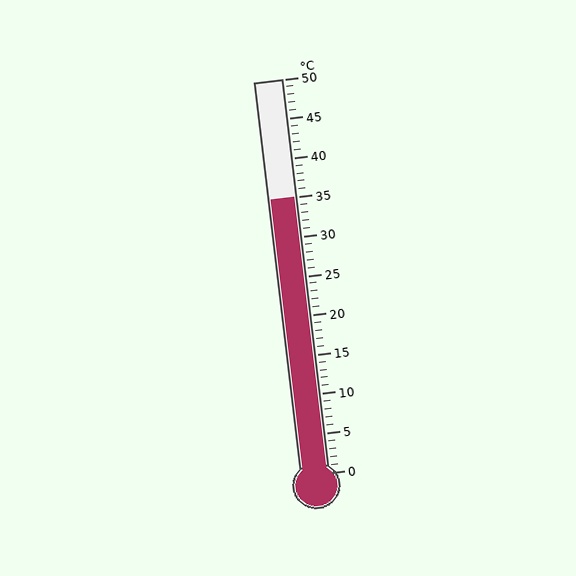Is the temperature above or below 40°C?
The temperature is below 40°C.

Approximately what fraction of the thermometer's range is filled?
The thermometer is filled to approximately 70% of its range.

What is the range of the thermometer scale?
The thermometer scale ranges from 0°C to 50°C.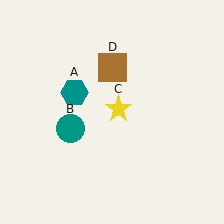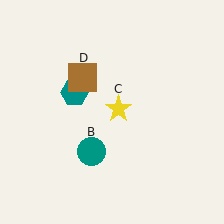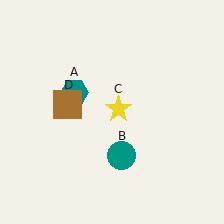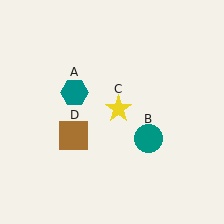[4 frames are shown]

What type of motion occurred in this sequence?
The teal circle (object B), brown square (object D) rotated counterclockwise around the center of the scene.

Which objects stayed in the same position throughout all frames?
Teal hexagon (object A) and yellow star (object C) remained stationary.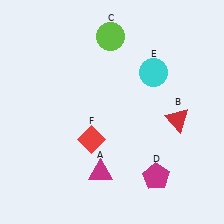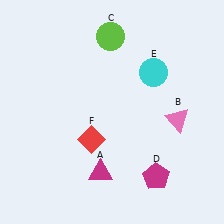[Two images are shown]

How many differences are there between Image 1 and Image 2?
There is 1 difference between the two images.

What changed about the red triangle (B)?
In Image 1, B is red. In Image 2, it changed to pink.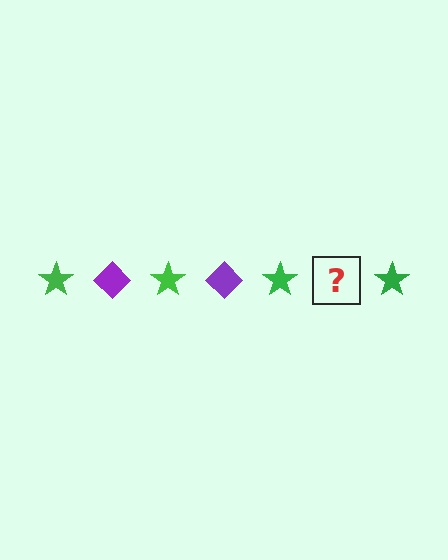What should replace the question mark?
The question mark should be replaced with a purple diamond.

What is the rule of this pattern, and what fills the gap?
The rule is that the pattern alternates between green star and purple diamond. The gap should be filled with a purple diamond.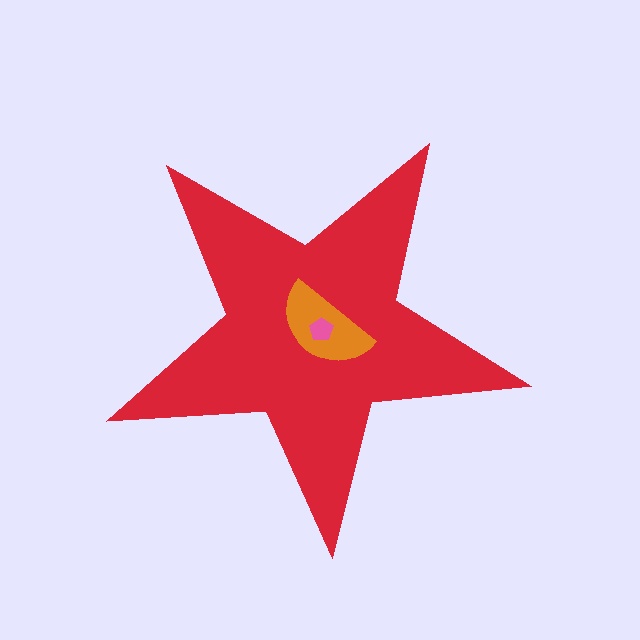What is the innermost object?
The pink pentagon.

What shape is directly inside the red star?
The orange semicircle.